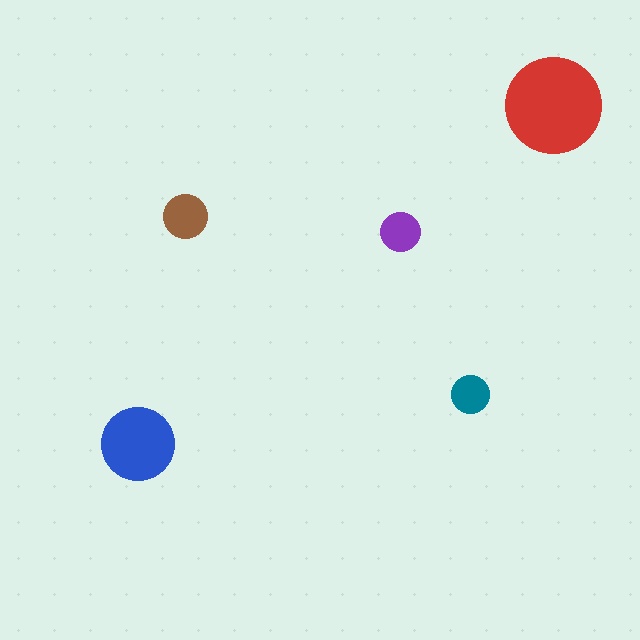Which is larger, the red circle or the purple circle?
The red one.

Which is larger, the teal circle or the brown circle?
The brown one.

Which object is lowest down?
The blue circle is bottommost.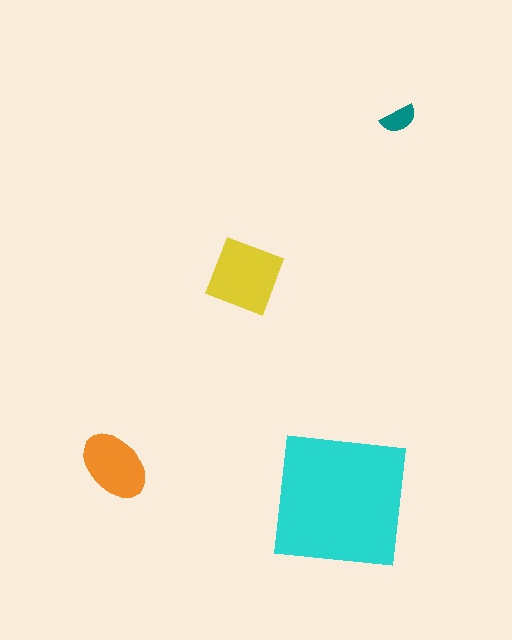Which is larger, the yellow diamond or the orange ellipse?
The yellow diamond.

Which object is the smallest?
The teal semicircle.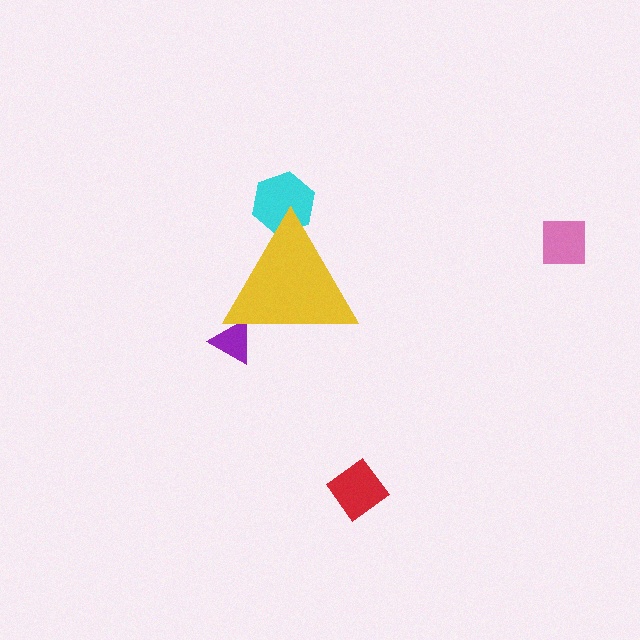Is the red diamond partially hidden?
No, the red diamond is fully visible.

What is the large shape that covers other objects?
A yellow triangle.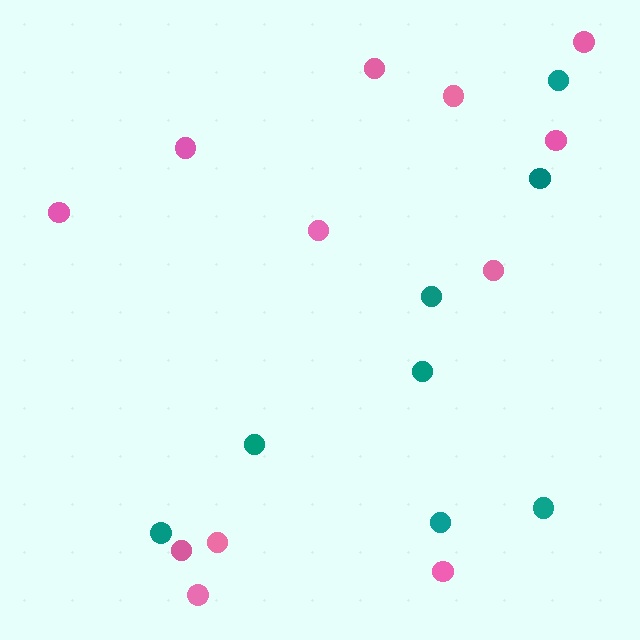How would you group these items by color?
There are 2 groups: one group of teal circles (8) and one group of pink circles (12).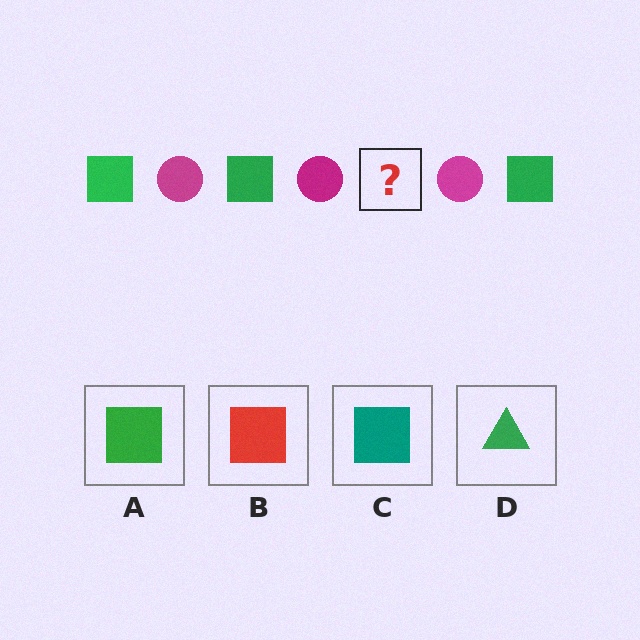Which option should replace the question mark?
Option A.